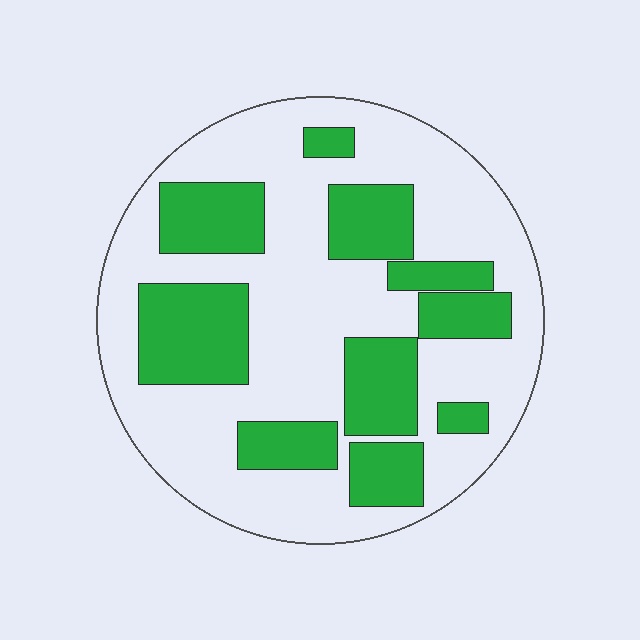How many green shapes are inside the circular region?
10.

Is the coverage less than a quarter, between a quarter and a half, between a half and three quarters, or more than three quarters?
Between a quarter and a half.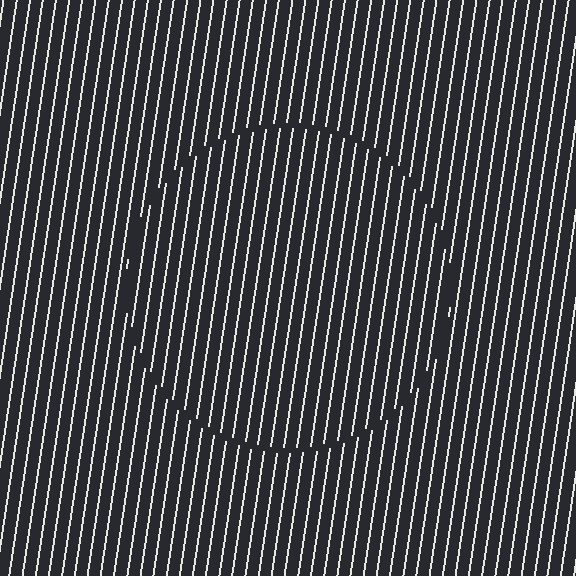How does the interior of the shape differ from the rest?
The interior of the shape contains the same grating, shifted by half a period — the contour is defined by the phase discontinuity where line-ends from the inner and outer gratings abut.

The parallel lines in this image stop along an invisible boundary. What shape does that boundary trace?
An illusory circle. The interior of the shape contains the same grating, shifted by half a period — the contour is defined by the phase discontinuity where line-ends from the inner and outer gratings abut.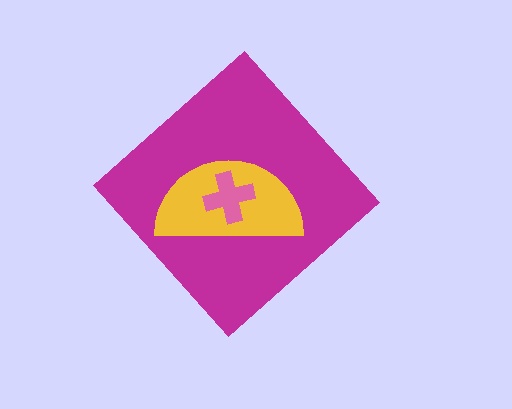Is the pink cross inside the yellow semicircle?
Yes.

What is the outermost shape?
The magenta diamond.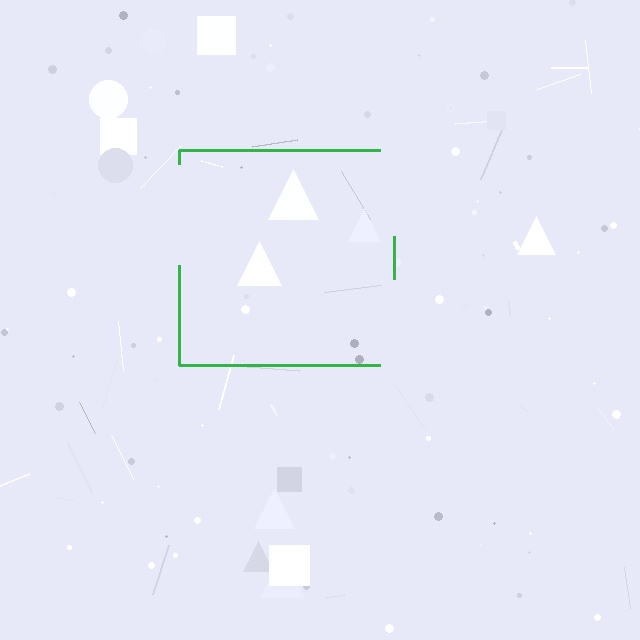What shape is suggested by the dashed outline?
The dashed outline suggests a square.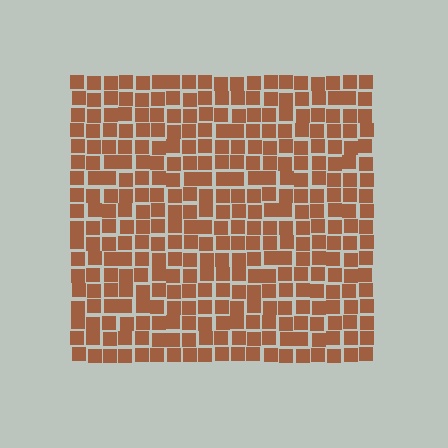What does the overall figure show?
The overall figure shows a square.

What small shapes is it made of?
It is made of small squares.